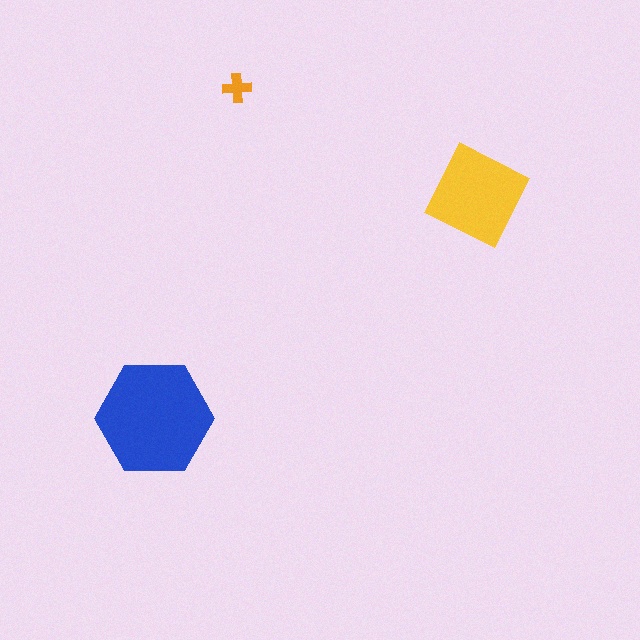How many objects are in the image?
There are 3 objects in the image.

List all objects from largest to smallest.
The blue hexagon, the yellow square, the orange cross.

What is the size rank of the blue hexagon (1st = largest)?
1st.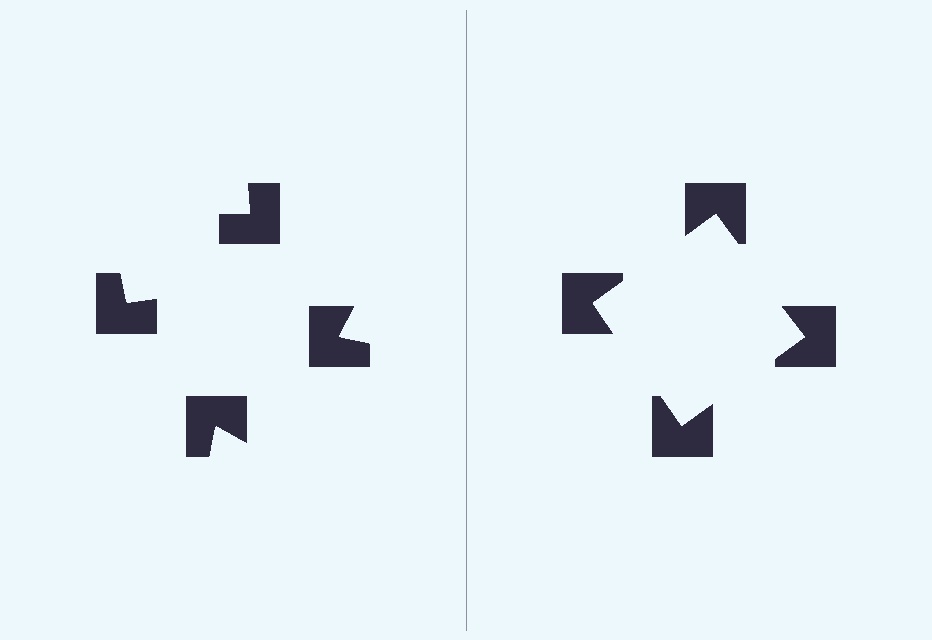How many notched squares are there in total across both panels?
8 — 4 on each side.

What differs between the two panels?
The notched squares are positioned identically on both sides; only the wedge orientations differ. On the right they align to a square; on the left they are misaligned.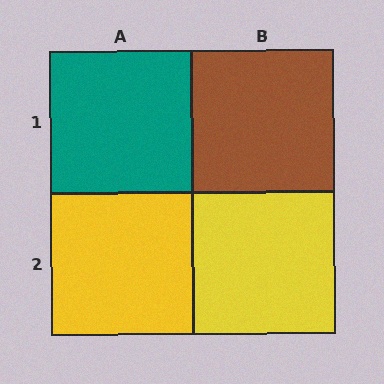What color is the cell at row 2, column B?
Yellow.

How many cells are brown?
1 cell is brown.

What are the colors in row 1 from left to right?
Teal, brown.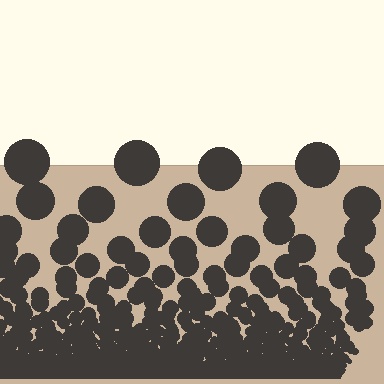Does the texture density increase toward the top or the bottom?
Density increases toward the bottom.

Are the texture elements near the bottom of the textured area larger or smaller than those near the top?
Smaller. The gradient is inverted — elements near the bottom are smaller and denser.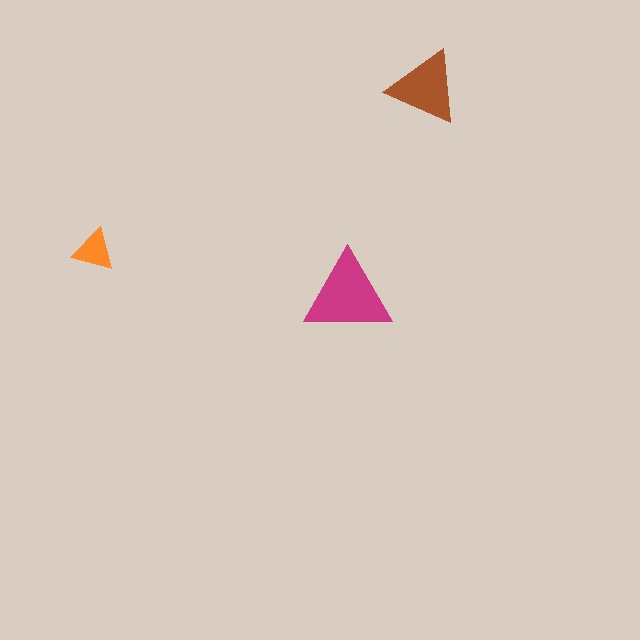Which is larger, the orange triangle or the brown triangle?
The brown one.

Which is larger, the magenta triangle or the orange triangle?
The magenta one.